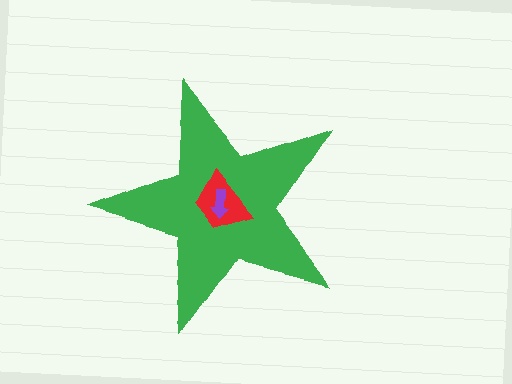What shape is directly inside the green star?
The red trapezoid.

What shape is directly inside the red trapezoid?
The purple arrow.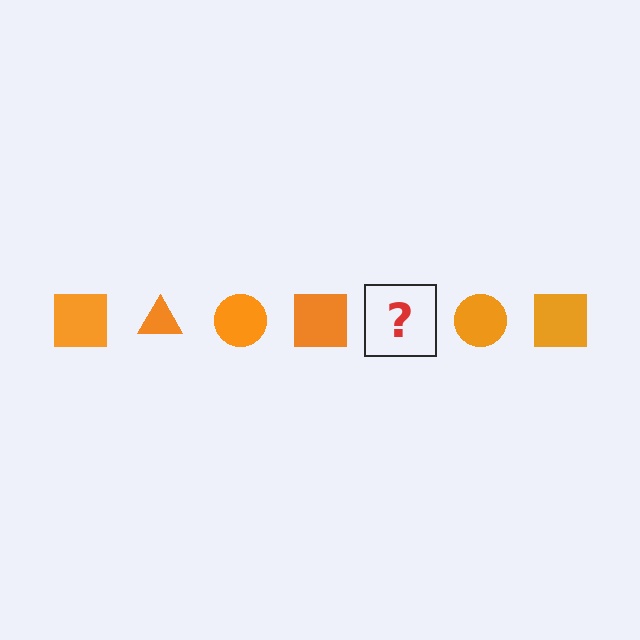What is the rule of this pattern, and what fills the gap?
The rule is that the pattern cycles through square, triangle, circle shapes in orange. The gap should be filled with an orange triangle.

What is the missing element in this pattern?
The missing element is an orange triangle.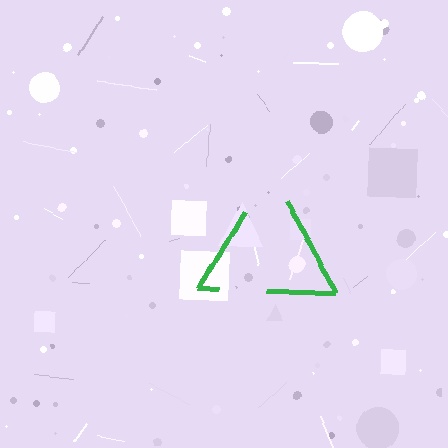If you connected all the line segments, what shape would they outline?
They would outline a triangle.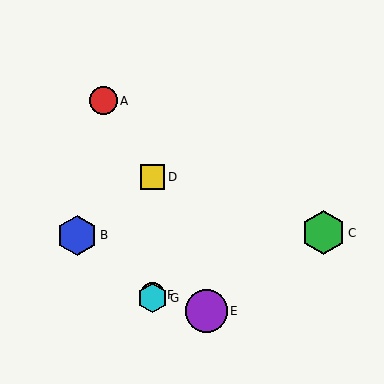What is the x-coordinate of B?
Object B is at x≈77.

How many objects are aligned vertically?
3 objects (D, F, G) are aligned vertically.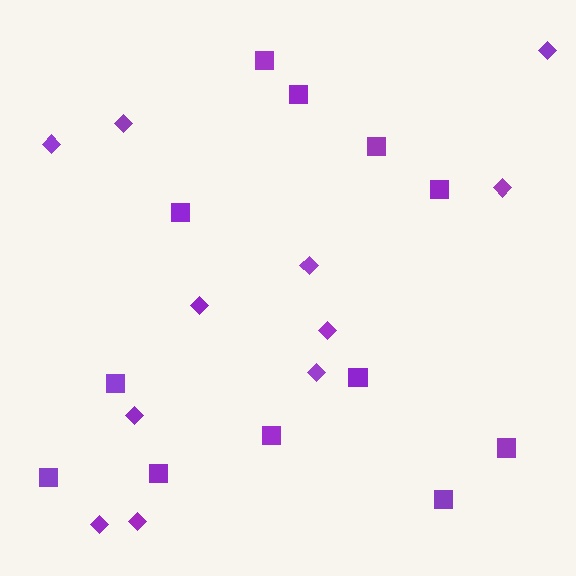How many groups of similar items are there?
There are 2 groups: one group of diamonds (11) and one group of squares (12).